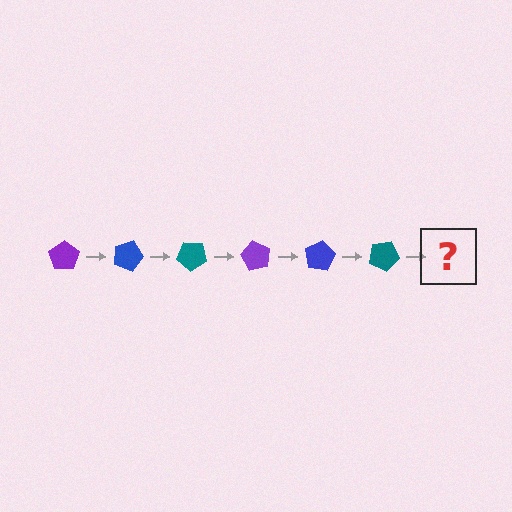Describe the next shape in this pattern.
It should be a purple pentagon, rotated 120 degrees from the start.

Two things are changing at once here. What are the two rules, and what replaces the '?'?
The two rules are that it rotates 20 degrees each step and the color cycles through purple, blue, and teal. The '?' should be a purple pentagon, rotated 120 degrees from the start.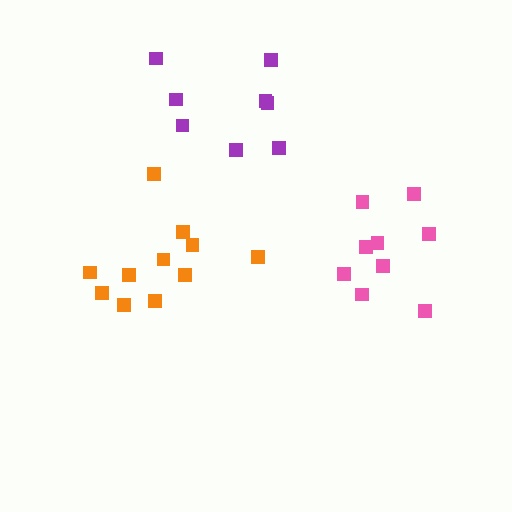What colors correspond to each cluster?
The clusters are colored: orange, pink, purple.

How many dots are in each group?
Group 1: 11 dots, Group 2: 9 dots, Group 3: 8 dots (28 total).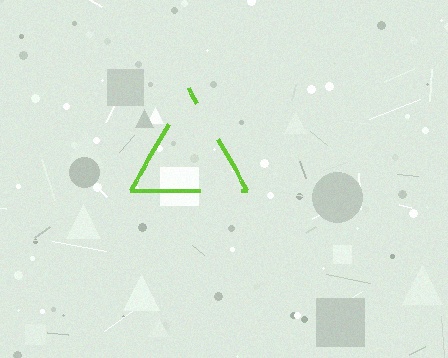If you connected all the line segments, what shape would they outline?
They would outline a triangle.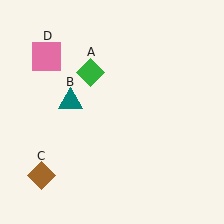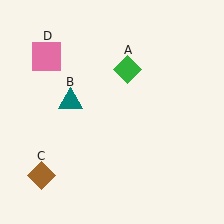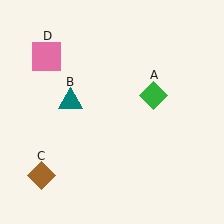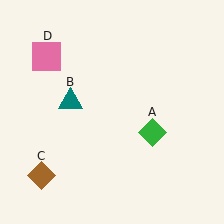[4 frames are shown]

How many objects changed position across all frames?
1 object changed position: green diamond (object A).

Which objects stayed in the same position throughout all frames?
Teal triangle (object B) and brown diamond (object C) and pink square (object D) remained stationary.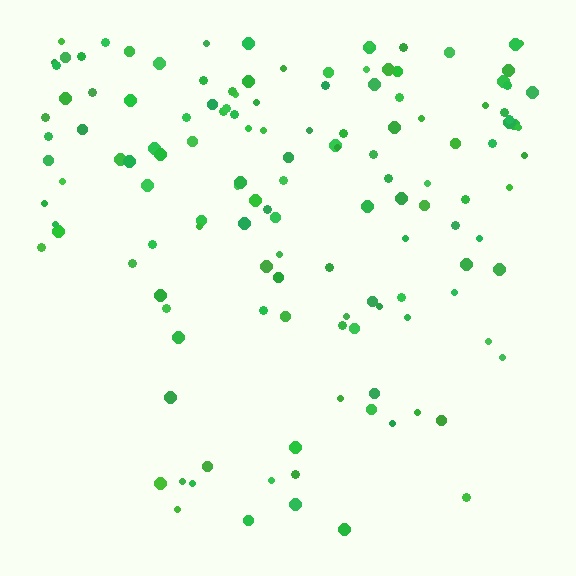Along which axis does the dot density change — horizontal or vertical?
Vertical.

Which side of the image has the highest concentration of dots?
The top.